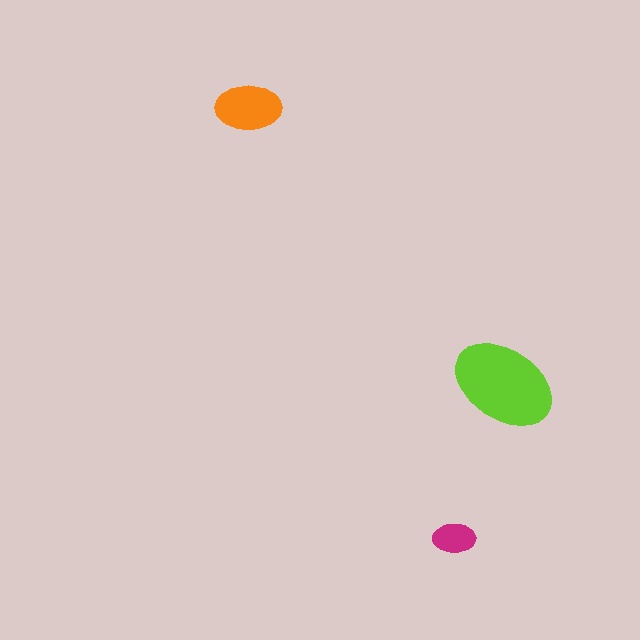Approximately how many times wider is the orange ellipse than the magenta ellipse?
About 1.5 times wider.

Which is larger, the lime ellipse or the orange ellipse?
The lime one.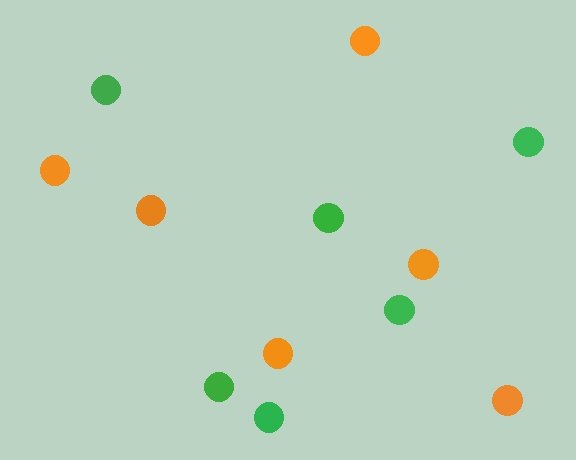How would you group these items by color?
There are 2 groups: one group of green circles (6) and one group of orange circles (6).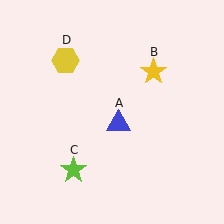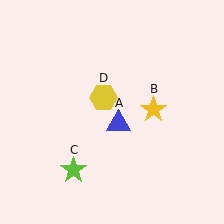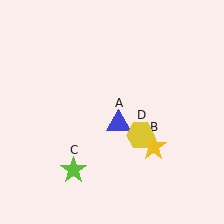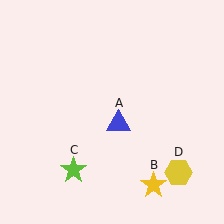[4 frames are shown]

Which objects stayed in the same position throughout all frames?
Blue triangle (object A) and lime star (object C) remained stationary.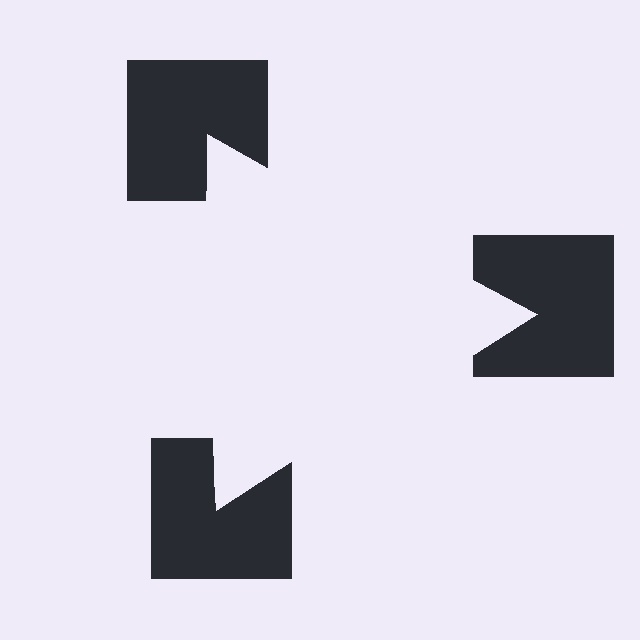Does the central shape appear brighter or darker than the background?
It typically appears slightly brighter than the background, even though no actual brightness change is drawn.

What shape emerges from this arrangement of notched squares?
An illusory triangle — its edges are inferred from the aligned wedge cuts in the notched squares, not physically drawn.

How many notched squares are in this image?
There are 3 — one at each vertex of the illusory triangle.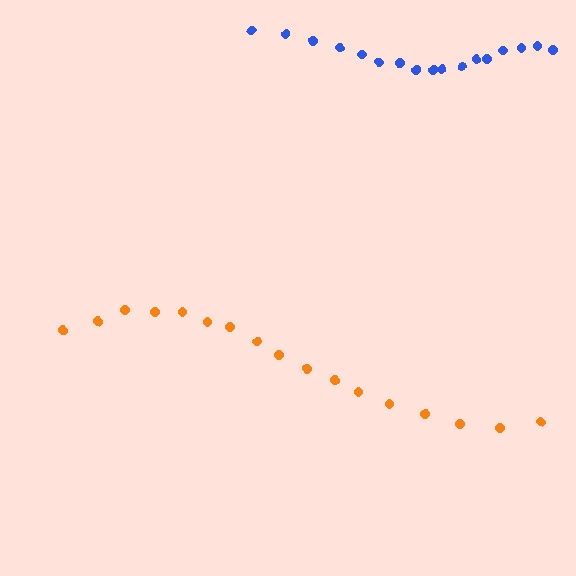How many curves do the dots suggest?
There are 2 distinct paths.